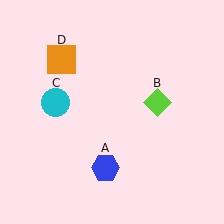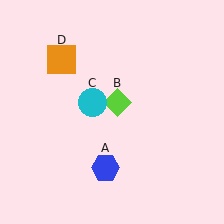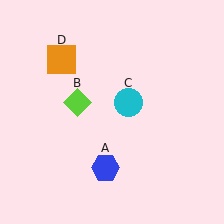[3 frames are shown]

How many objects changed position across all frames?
2 objects changed position: lime diamond (object B), cyan circle (object C).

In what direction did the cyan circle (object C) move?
The cyan circle (object C) moved right.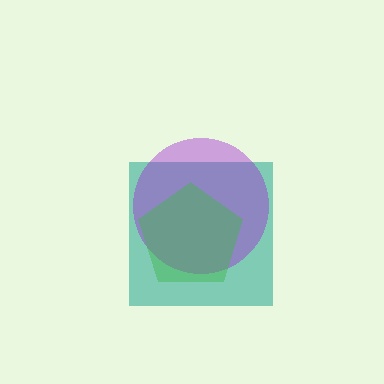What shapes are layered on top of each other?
The layered shapes are: a teal square, a purple circle, a green pentagon.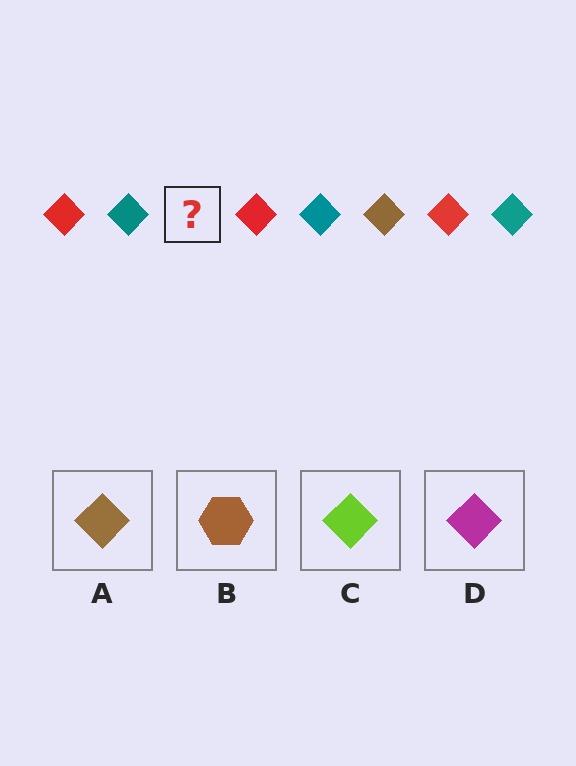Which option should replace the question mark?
Option A.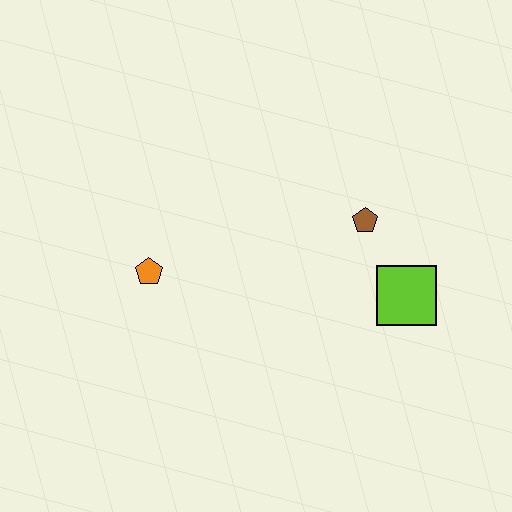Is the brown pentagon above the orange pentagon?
Yes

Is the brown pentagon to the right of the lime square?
No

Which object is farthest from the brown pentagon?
The orange pentagon is farthest from the brown pentagon.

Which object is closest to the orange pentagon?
The brown pentagon is closest to the orange pentagon.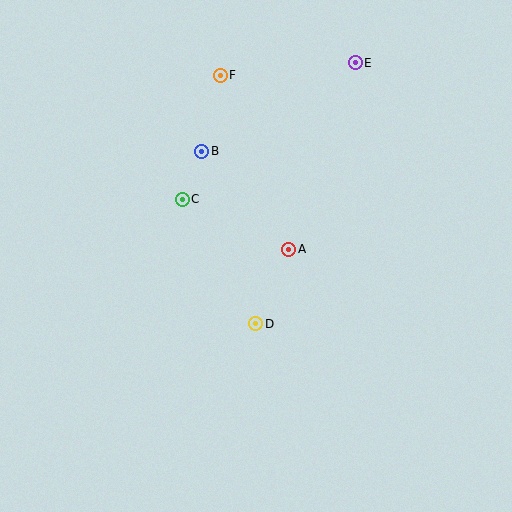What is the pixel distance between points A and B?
The distance between A and B is 131 pixels.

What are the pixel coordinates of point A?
Point A is at (289, 249).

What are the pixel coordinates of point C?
Point C is at (182, 199).